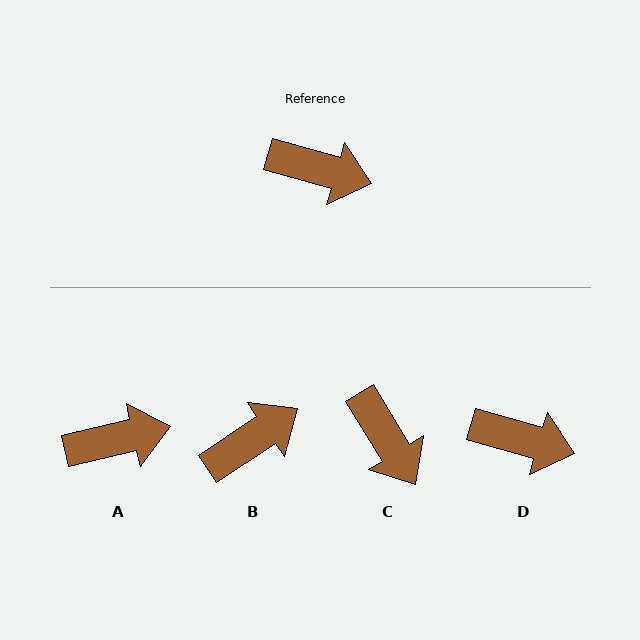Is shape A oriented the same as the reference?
No, it is off by about 29 degrees.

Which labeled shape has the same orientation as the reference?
D.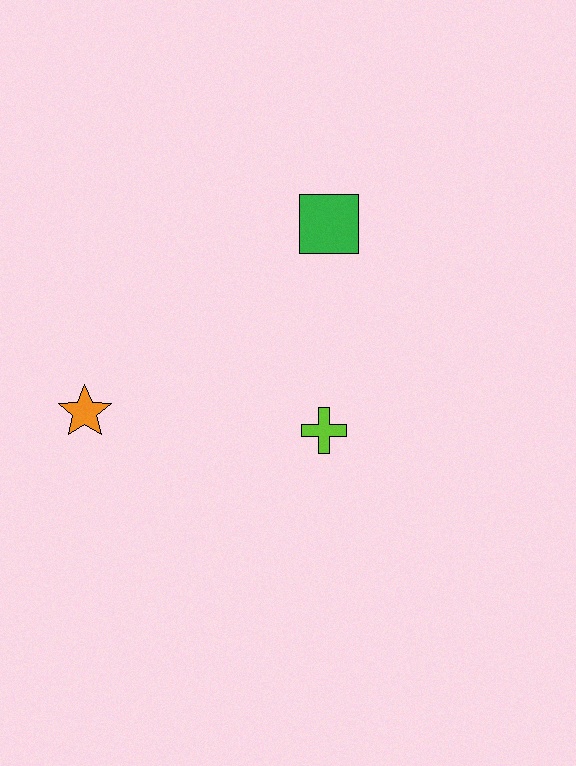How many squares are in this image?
There is 1 square.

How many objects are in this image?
There are 3 objects.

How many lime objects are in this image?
There is 1 lime object.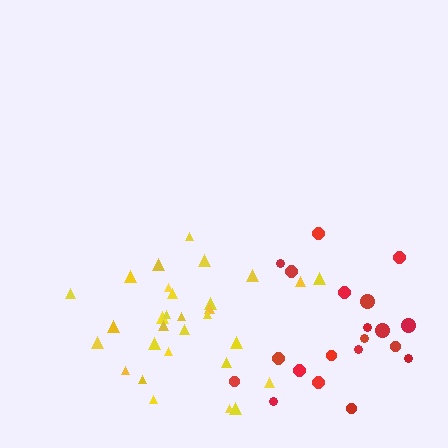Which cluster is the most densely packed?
Yellow.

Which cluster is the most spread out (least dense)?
Red.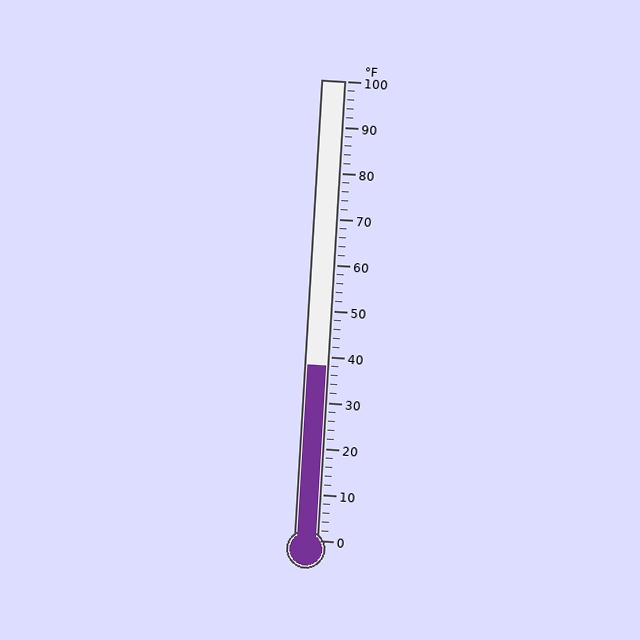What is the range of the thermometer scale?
The thermometer scale ranges from 0°F to 100°F.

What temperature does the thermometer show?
The thermometer shows approximately 38°F.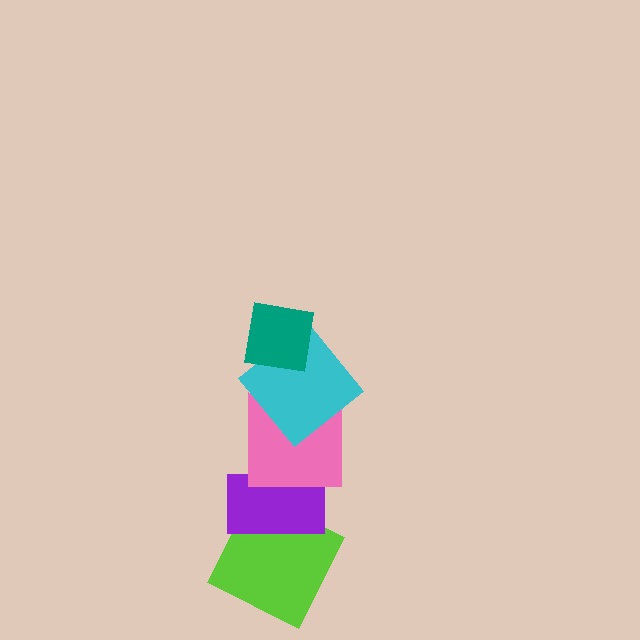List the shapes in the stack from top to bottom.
From top to bottom: the teal square, the cyan diamond, the pink square, the purple rectangle, the lime square.